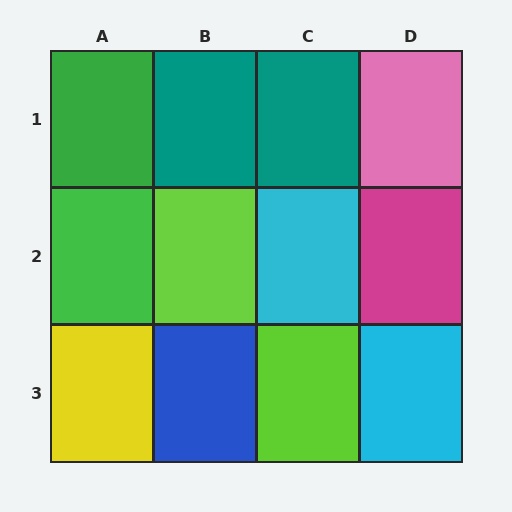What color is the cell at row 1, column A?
Green.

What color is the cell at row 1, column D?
Pink.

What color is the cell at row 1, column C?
Teal.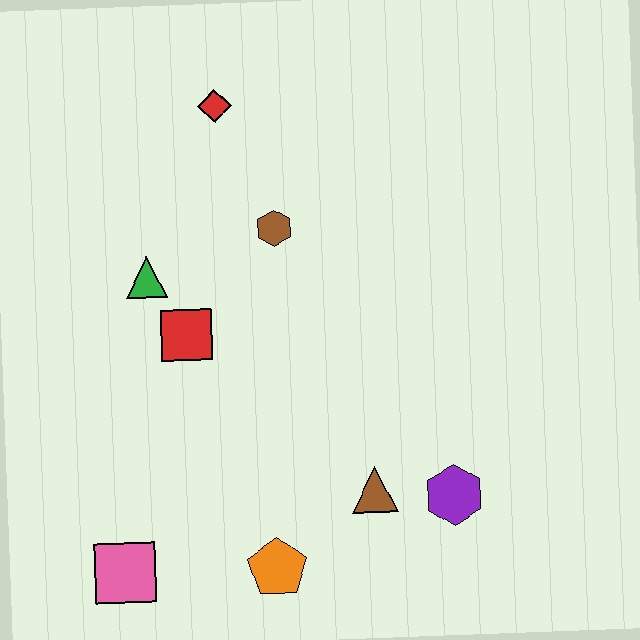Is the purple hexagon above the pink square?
Yes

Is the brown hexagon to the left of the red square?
No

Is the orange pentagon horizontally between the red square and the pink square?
No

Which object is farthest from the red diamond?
The pink square is farthest from the red diamond.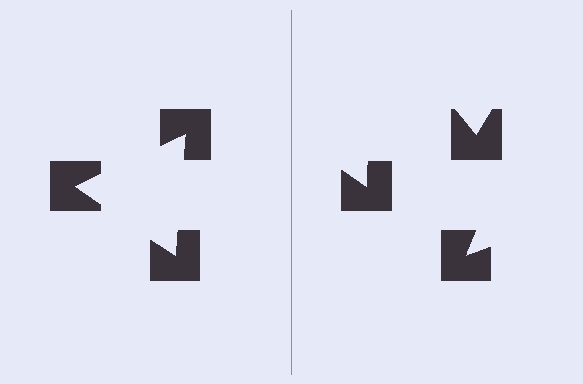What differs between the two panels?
The notched squares are positioned identically on both sides; only the wedge orientations differ. On the left they align to a triangle; on the right they are misaligned.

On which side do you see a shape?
An illusory triangle appears on the left side. On the right side the wedge cuts are rotated, so no coherent shape forms.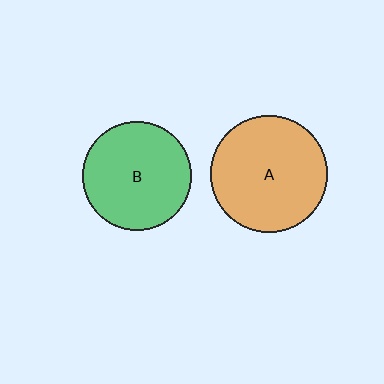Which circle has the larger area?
Circle A (orange).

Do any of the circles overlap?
No, none of the circles overlap.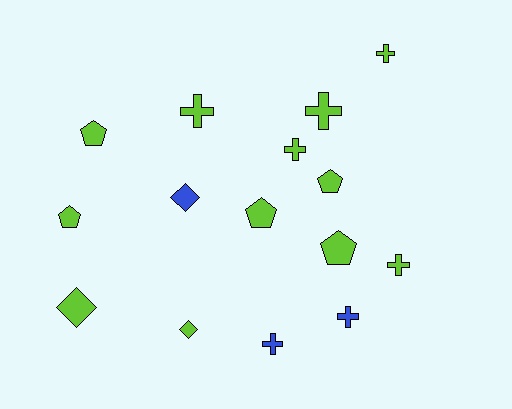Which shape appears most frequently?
Cross, with 7 objects.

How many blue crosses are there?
There are 2 blue crosses.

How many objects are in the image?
There are 15 objects.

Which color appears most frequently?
Lime, with 12 objects.